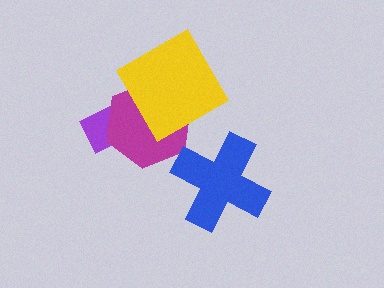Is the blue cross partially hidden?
No, no other shape covers it.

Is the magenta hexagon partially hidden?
Yes, it is partially covered by another shape.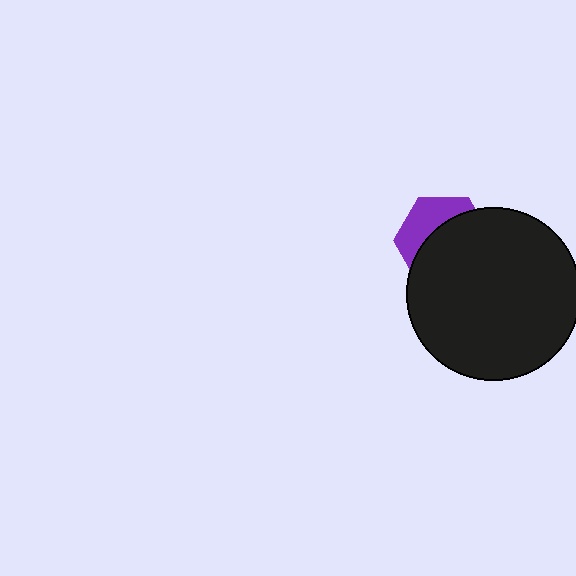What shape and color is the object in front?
The object in front is a black circle.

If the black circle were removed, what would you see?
You would see the complete purple hexagon.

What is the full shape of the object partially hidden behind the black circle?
The partially hidden object is a purple hexagon.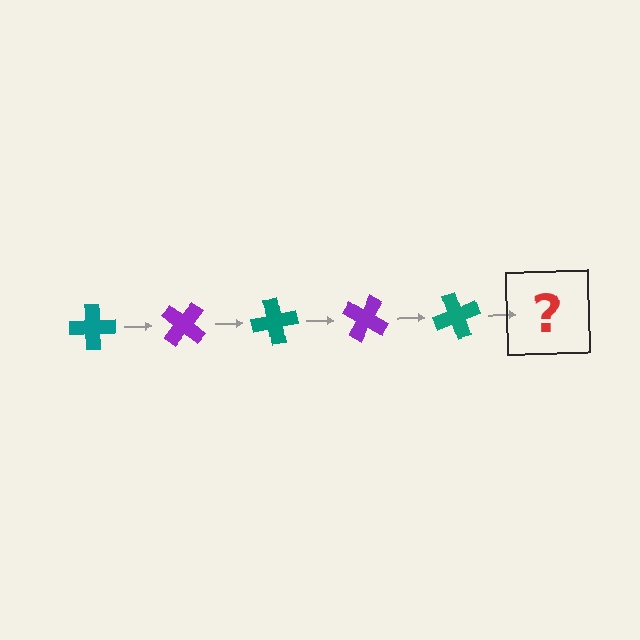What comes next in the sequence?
The next element should be a purple cross, rotated 200 degrees from the start.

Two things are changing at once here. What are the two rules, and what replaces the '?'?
The two rules are that it rotates 40 degrees each step and the color cycles through teal and purple. The '?' should be a purple cross, rotated 200 degrees from the start.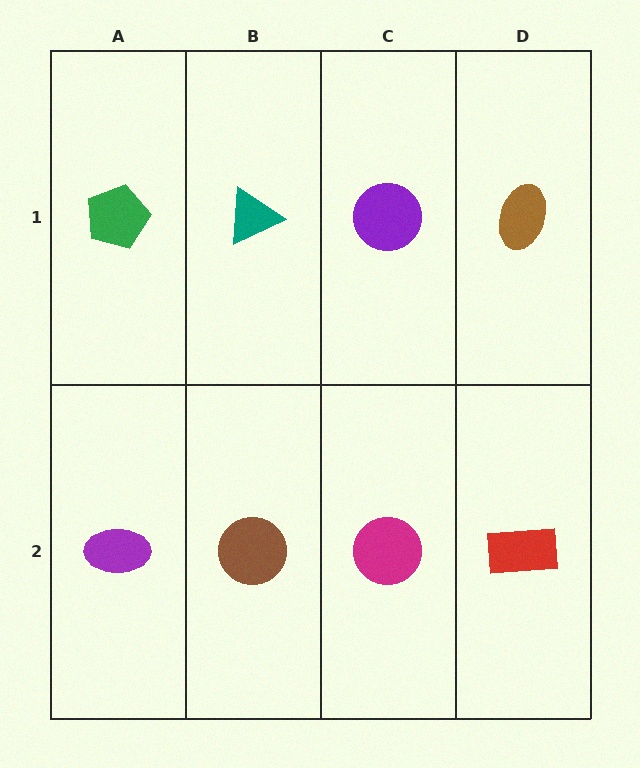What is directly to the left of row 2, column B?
A purple ellipse.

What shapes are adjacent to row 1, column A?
A purple ellipse (row 2, column A), a teal triangle (row 1, column B).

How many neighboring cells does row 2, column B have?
3.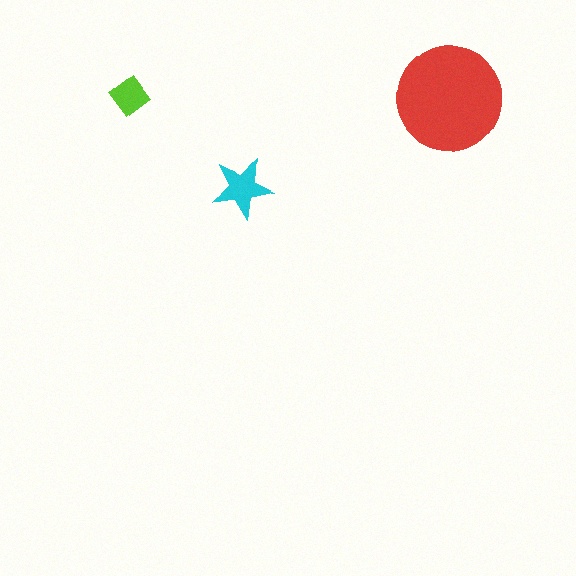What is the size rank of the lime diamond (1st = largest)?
3rd.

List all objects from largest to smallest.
The red circle, the cyan star, the lime diamond.